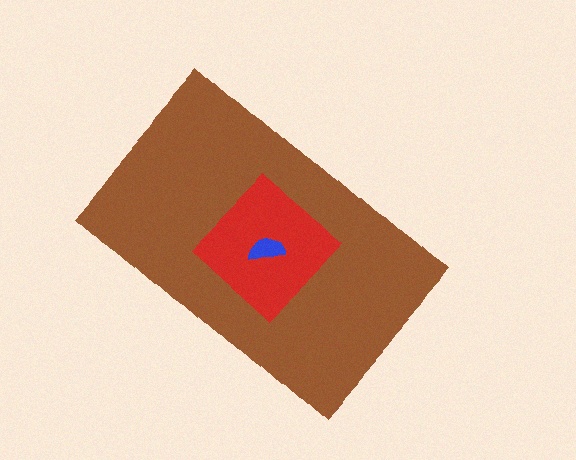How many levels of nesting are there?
3.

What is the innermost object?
The blue semicircle.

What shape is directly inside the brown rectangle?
The red diamond.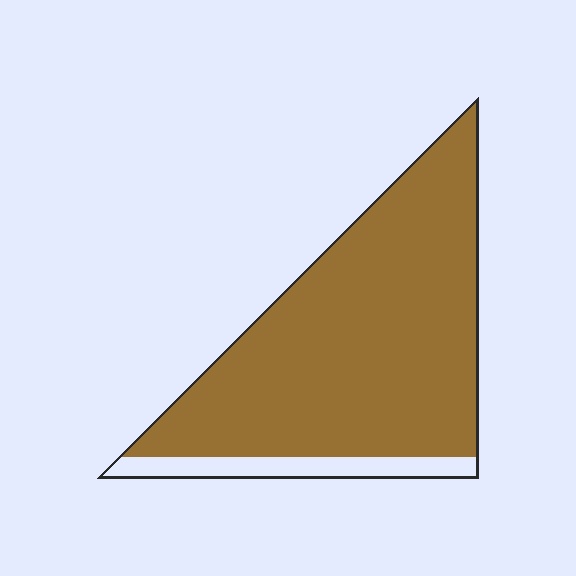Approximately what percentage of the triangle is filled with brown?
Approximately 90%.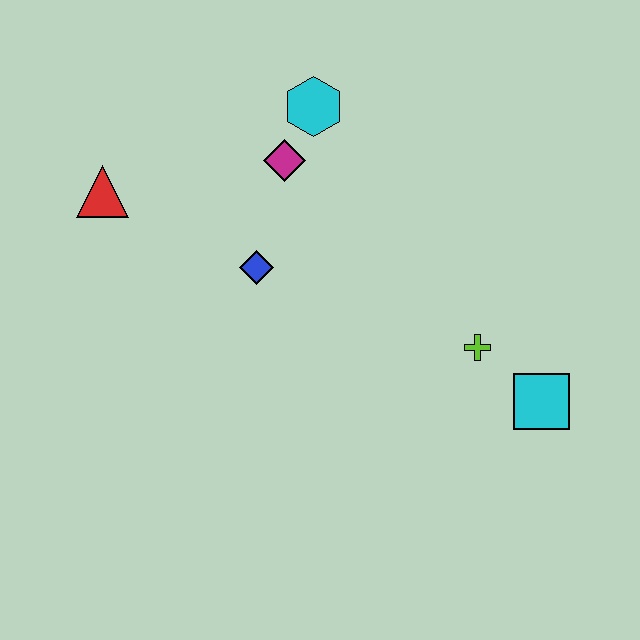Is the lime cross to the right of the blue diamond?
Yes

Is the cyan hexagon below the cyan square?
No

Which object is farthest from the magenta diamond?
The cyan square is farthest from the magenta diamond.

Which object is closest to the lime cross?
The cyan square is closest to the lime cross.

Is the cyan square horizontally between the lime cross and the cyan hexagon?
No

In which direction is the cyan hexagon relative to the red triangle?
The cyan hexagon is to the right of the red triangle.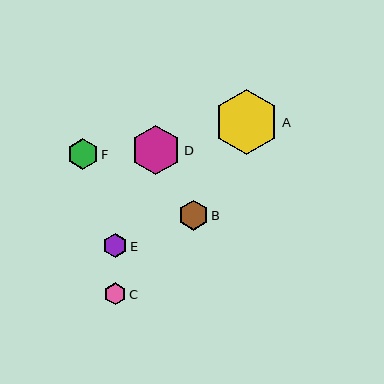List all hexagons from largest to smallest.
From largest to smallest: A, D, F, B, E, C.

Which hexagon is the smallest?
Hexagon C is the smallest with a size of approximately 22 pixels.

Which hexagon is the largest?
Hexagon A is the largest with a size of approximately 64 pixels.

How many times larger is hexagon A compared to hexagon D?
Hexagon A is approximately 1.3 times the size of hexagon D.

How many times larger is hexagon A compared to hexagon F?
Hexagon A is approximately 2.1 times the size of hexagon F.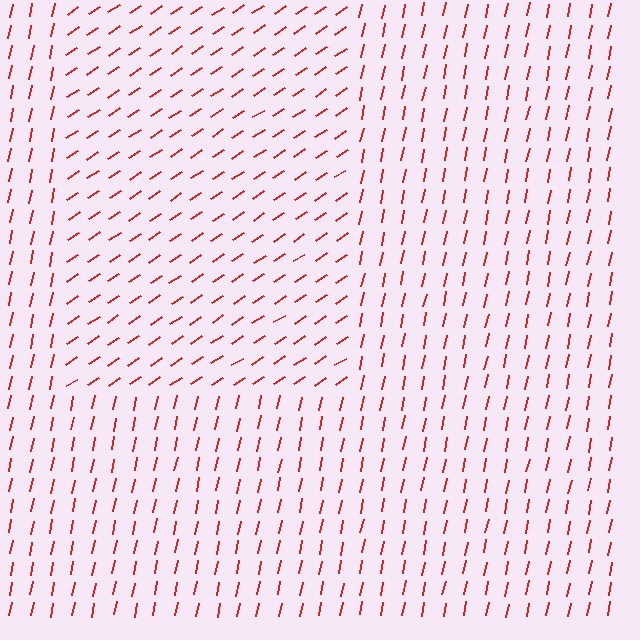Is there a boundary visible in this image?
Yes, there is a texture boundary formed by a change in line orientation.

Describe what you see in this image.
The image is filled with small red line segments. A rectangle region in the image has lines oriented differently from the surrounding lines, creating a visible texture boundary.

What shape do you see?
I see a rectangle.